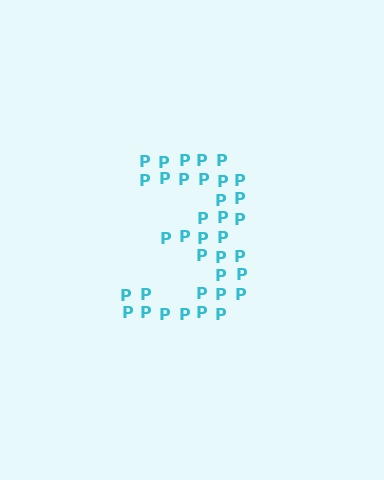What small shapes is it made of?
It is made of small letter P's.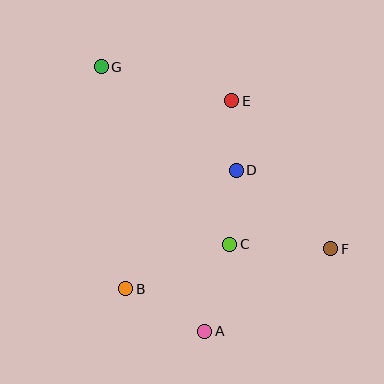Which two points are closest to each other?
Points D and E are closest to each other.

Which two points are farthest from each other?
Points F and G are farthest from each other.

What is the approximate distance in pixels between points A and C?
The distance between A and C is approximately 91 pixels.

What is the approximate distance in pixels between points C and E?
The distance between C and E is approximately 143 pixels.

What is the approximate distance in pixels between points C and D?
The distance between C and D is approximately 75 pixels.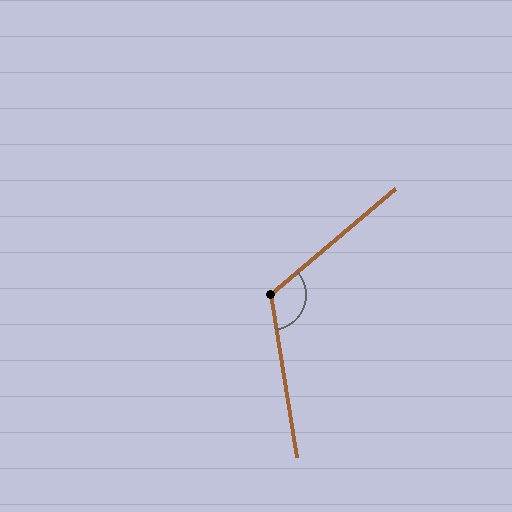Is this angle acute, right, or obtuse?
It is obtuse.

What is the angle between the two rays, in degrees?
Approximately 121 degrees.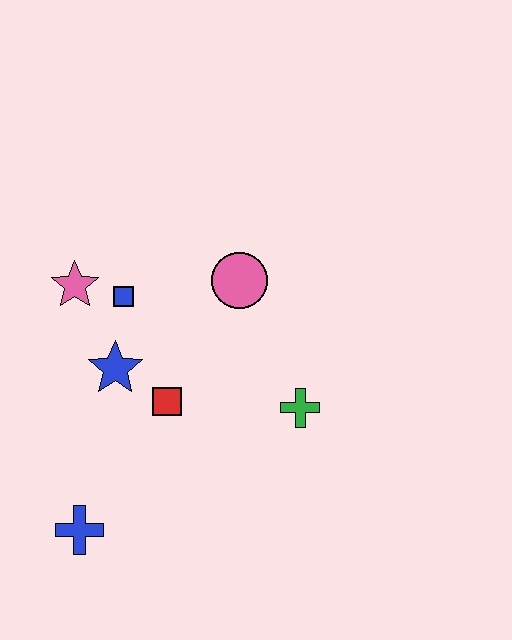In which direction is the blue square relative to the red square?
The blue square is above the red square.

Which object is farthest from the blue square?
The blue cross is farthest from the blue square.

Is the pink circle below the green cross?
No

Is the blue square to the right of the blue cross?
Yes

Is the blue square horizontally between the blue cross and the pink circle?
Yes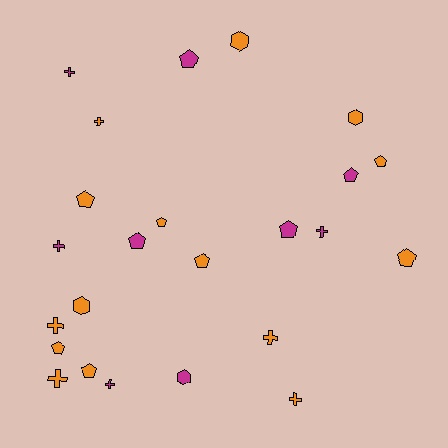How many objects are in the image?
There are 24 objects.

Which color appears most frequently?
Orange, with 15 objects.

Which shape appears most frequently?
Pentagon, with 11 objects.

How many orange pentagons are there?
There are 7 orange pentagons.